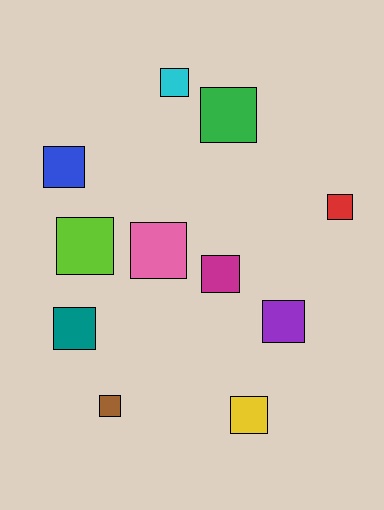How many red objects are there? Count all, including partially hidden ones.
There is 1 red object.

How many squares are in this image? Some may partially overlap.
There are 11 squares.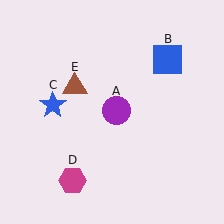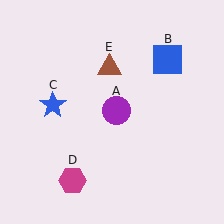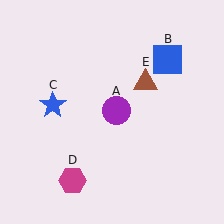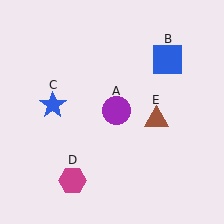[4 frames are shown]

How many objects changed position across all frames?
1 object changed position: brown triangle (object E).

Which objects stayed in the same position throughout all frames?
Purple circle (object A) and blue square (object B) and blue star (object C) and magenta hexagon (object D) remained stationary.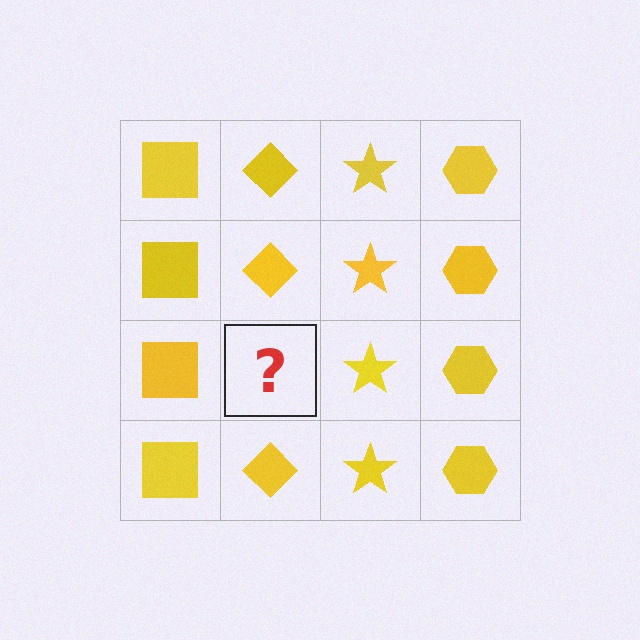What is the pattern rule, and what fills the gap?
The rule is that each column has a consistent shape. The gap should be filled with a yellow diamond.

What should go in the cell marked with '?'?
The missing cell should contain a yellow diamond.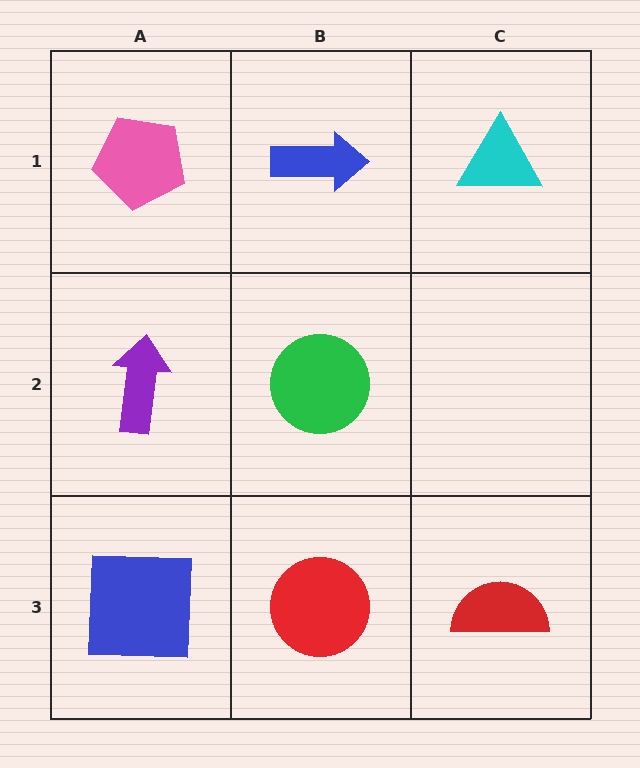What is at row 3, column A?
A blue square.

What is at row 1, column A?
A pink pentagon.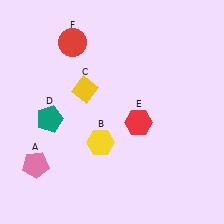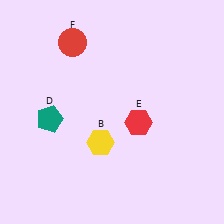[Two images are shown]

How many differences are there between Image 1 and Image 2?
There are 2 differences between the two images.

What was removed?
The pink pentagon (A), the yellow diamond (C) were removed in Image 2.